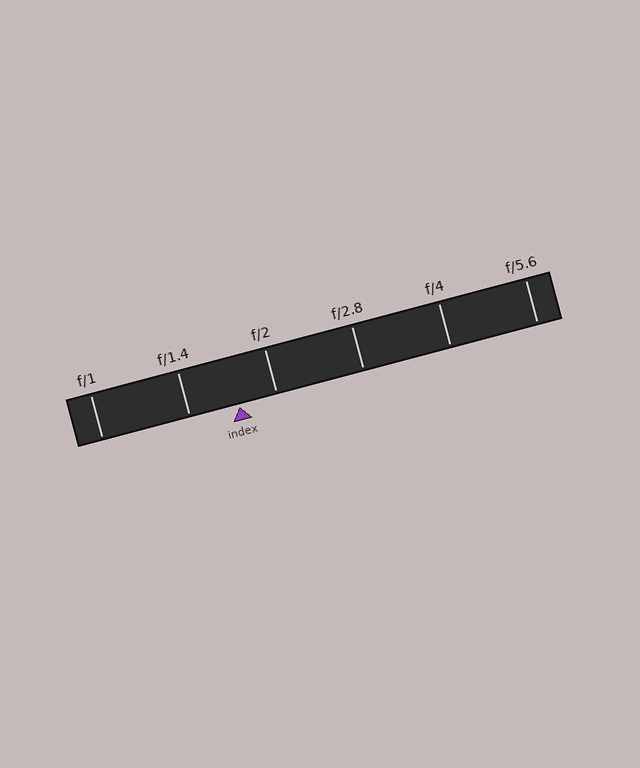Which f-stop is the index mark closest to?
The index mark is closest to f/2.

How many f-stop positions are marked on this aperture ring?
There are 6 f-stop positions marked.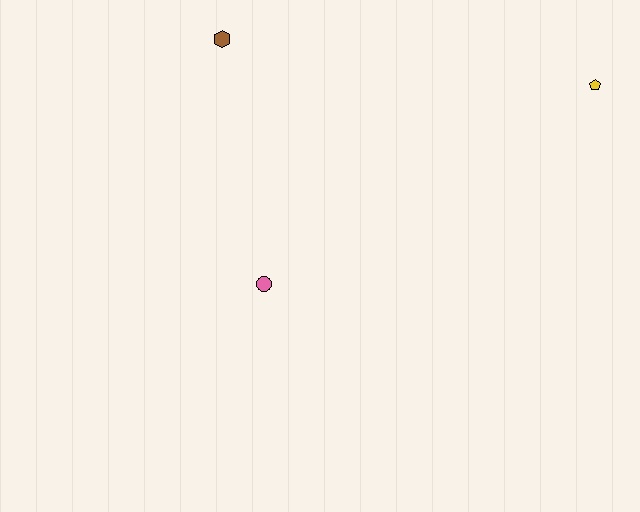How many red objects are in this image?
There are no red objects.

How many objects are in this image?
There are 3 objects.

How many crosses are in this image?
There are no crosses.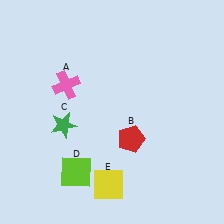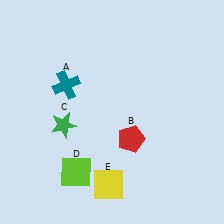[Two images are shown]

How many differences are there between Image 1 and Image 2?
There is 1 difference between the two images.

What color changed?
The cross (A) changed from pink in Image 1 to teal in Image 2.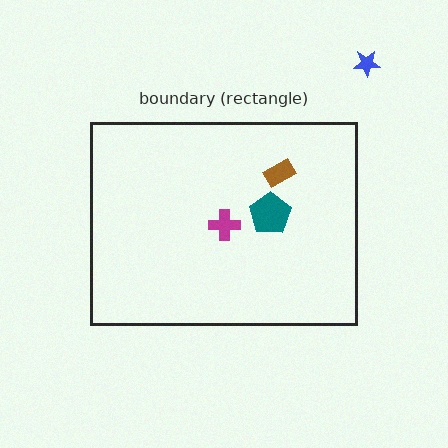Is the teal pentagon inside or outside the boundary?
Inside.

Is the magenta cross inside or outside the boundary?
Inside.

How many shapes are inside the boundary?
3 inside, 1 outside.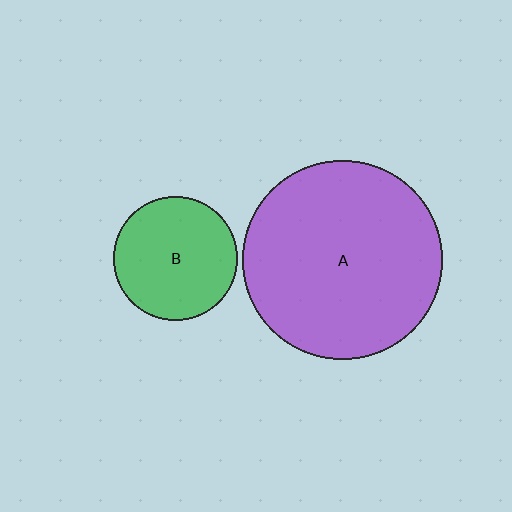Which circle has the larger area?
Circle A (purple).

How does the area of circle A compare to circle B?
Approximately 2.6 times.